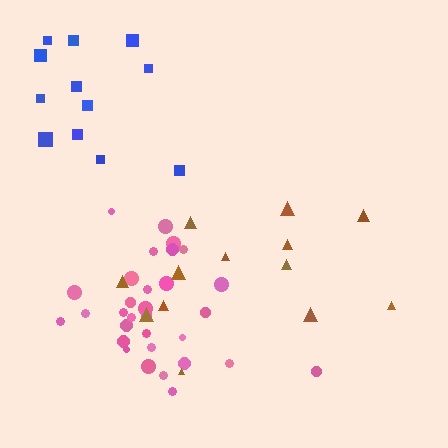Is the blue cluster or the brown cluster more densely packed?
Brown.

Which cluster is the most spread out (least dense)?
Blue.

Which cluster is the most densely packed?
Pink.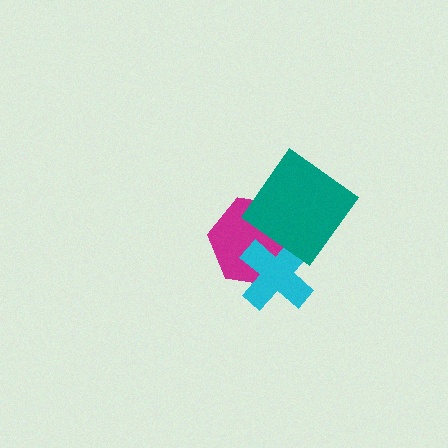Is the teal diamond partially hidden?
No, no other shape covers it.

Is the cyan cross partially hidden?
Yes, it is partially covered by another shape.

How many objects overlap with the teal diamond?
2 objects overlap with the teal diamond.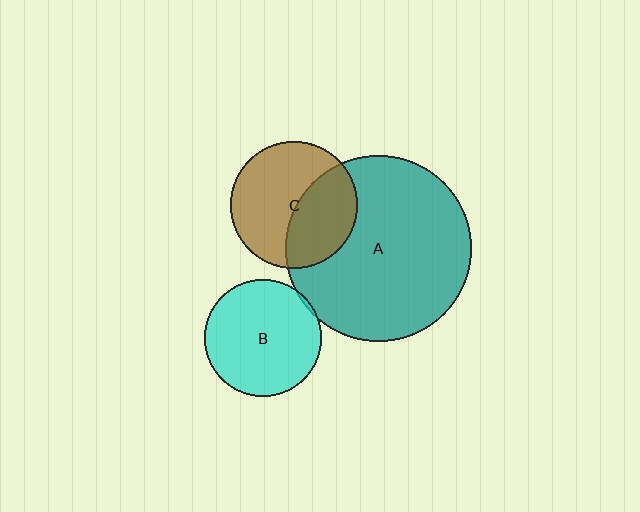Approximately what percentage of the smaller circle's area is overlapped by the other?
Approximately 5%.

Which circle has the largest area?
Circle A (teal).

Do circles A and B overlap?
Yes.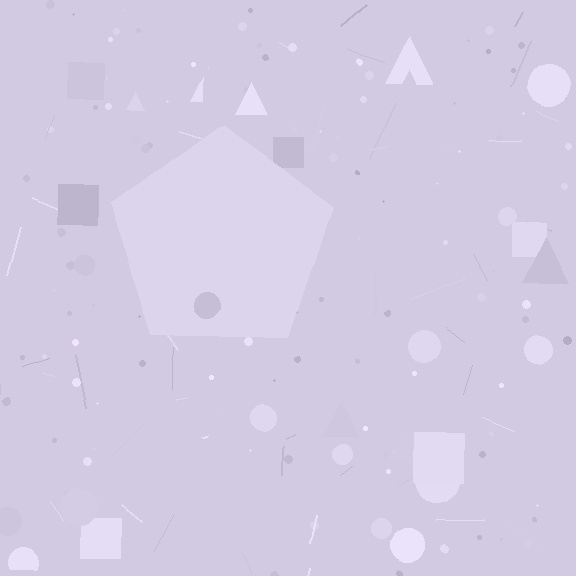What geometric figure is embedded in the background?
A pentagon is embedded in the background.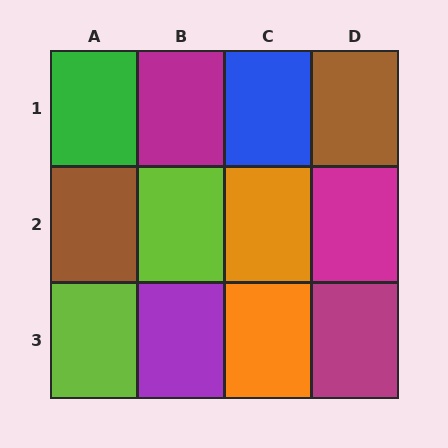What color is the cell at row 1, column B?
Magenta.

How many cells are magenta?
3 cells are magenta.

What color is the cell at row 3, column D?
Magenta.